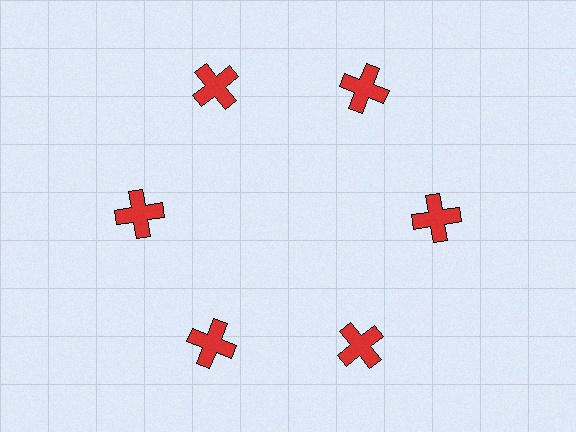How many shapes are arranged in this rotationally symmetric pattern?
There are 6 shapes, arranged in 6 groups of 1.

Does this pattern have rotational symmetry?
Yes, this pattern has 6-fold rotational symmetry. It looks the same after rotating 60 degrees around the center.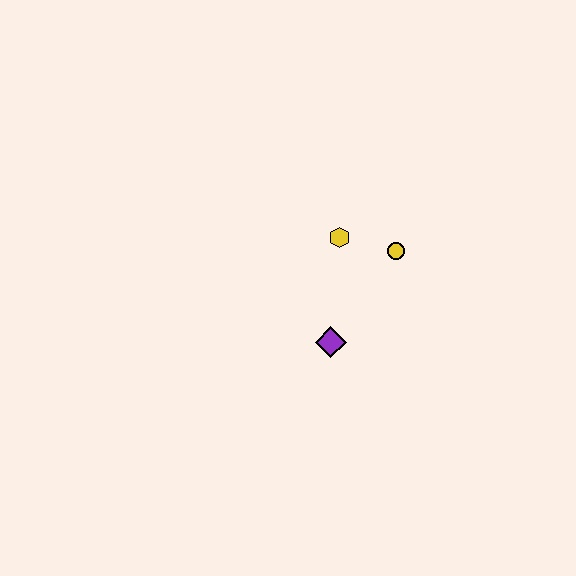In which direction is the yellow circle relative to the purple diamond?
The yellow circle is above the purple diamond.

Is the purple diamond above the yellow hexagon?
No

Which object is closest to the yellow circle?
The yellow hexagon is closest to the yellow circle.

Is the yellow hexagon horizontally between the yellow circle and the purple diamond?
Yes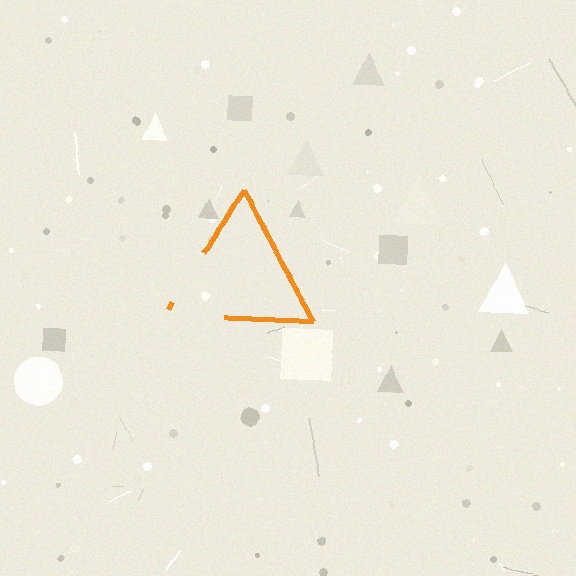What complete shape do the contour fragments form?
The contour fragments form a triangle.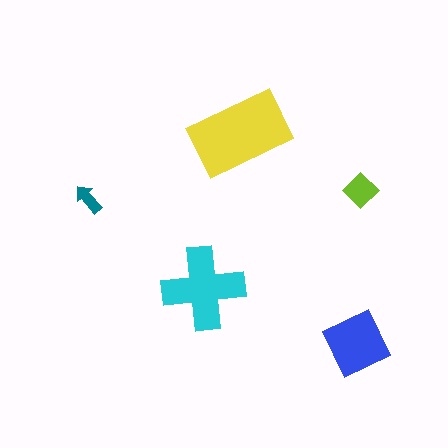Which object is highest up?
The yellow rectangle is topmost.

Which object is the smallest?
The teal arrow.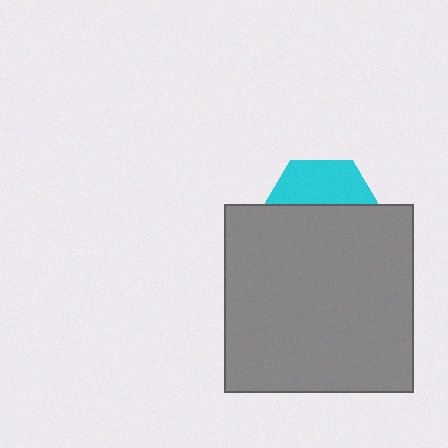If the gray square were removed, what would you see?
You would see the complete cyan hexagon.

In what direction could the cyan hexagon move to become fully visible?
The cyan hexagon could move up. That would shift it out from behind the gray square entirely.